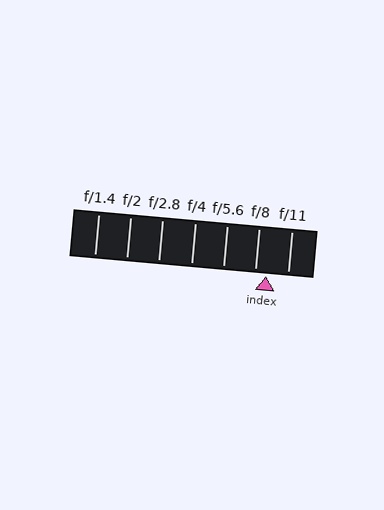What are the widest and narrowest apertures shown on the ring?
The widest aperture shown is f/1.4 and the narrowest is f/11.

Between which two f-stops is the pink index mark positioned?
The index mark is between f/8 and f/11.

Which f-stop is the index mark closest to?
The index mark is closest to f/8.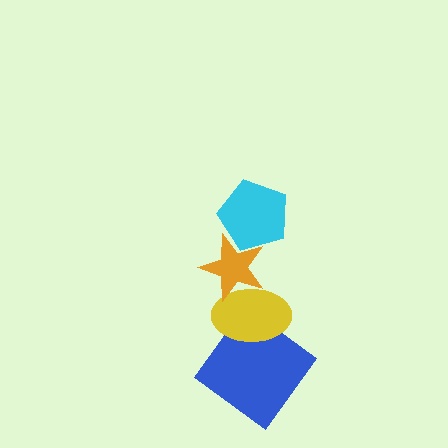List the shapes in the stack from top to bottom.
From top to bottom: the cyan pentagon, the orange star, the yellow ellipse, the blue diamond.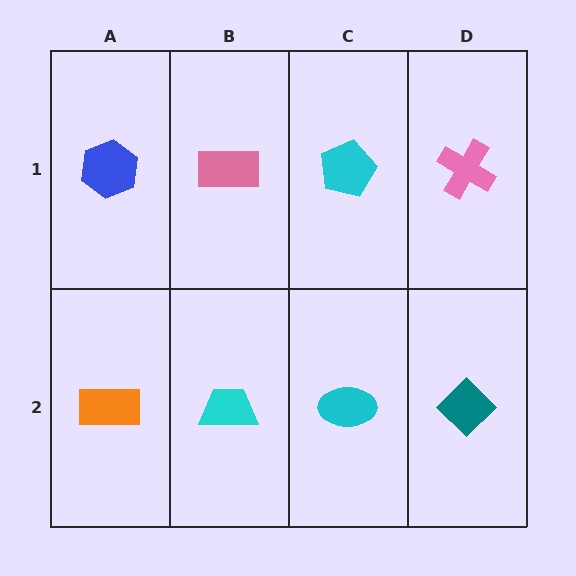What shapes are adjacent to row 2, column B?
A pink rectangle (row 1, column B), an orange rectangle (row 2, column A), a cyan ellipse (row 2, column C).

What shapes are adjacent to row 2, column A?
A blue hexagon (row 1, column A), a cyan trapezoid (row 2, column B).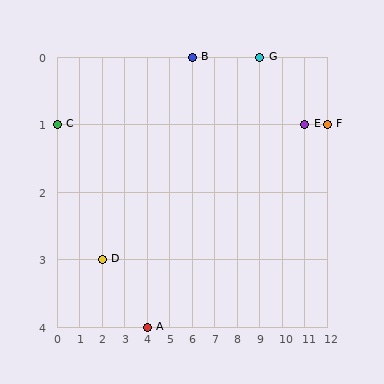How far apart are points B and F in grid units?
Points B and F are 6 columns and 1 row apart (about 6.1 grid units diagonally).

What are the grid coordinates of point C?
Point C is at grid coordinates (0, 1).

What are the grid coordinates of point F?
Point F is at grid coordinates (12, 1).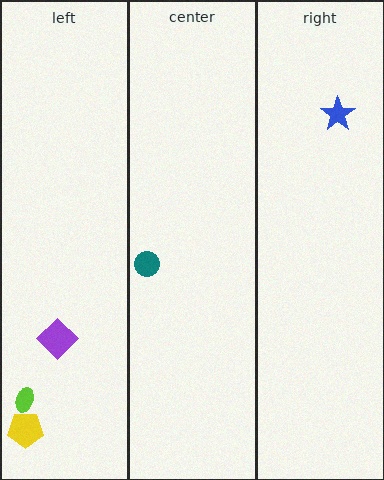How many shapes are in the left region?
3.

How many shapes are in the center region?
1.